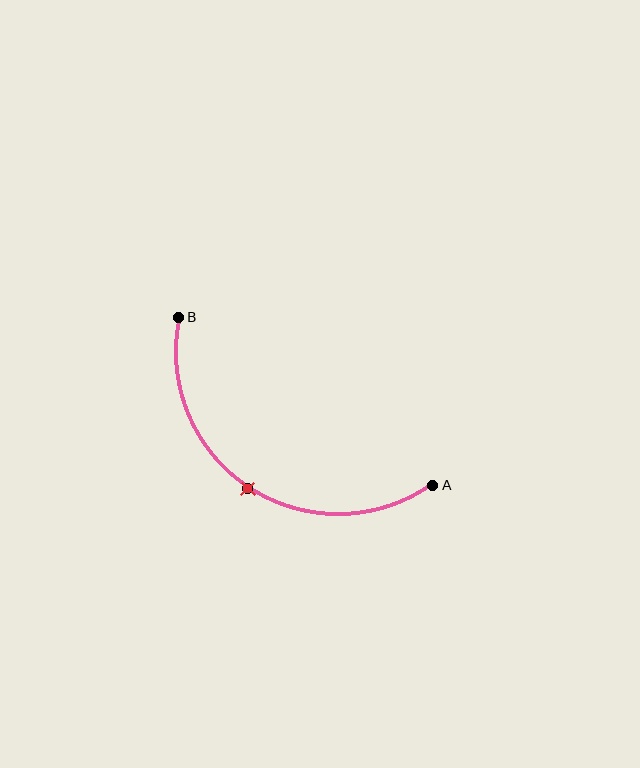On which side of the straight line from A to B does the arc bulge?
The arc bulges below the straight line connecting A and B.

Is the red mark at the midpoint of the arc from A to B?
Yes. The red mark lies on the arc at equal arc-length from both A and B — it is the arc midpoint.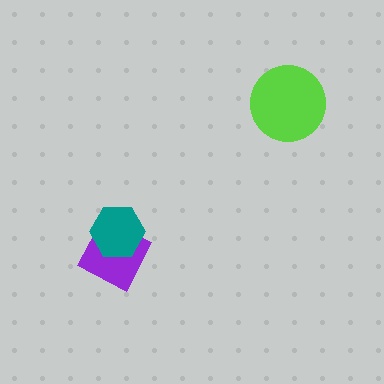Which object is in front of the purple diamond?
The teal hexagon is in front of the purple diamond.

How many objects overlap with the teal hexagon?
1 object overlaps with the teal hexagon.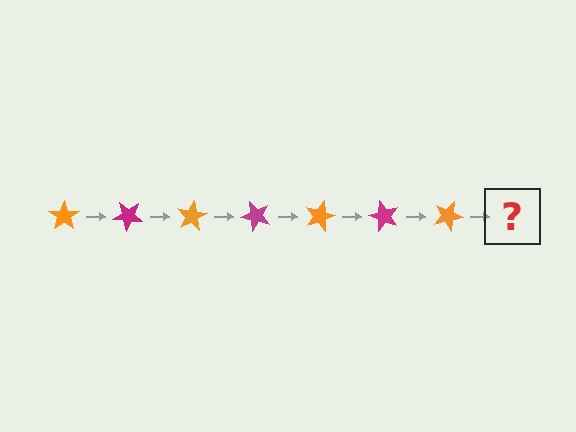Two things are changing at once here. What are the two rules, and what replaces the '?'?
The two rules are that it rotates 40 degrees each step and the color cycles through orange and magenta. The '?' should be a magenta star, rotated 280 degrees from the start.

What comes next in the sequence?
The next element should be a magenta star, rotated 280 degrees from the start.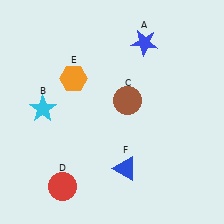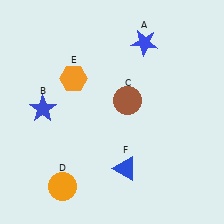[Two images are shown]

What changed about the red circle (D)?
In Image 1, D is red. In Image 2, it changed to orange.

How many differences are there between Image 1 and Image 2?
There are 2 differences between the two images.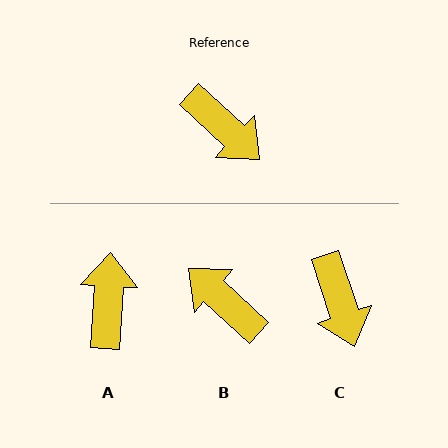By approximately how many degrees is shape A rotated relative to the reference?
Approximately 129 degrees counter-clockwise.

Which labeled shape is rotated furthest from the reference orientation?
B, about 180 degrees away.